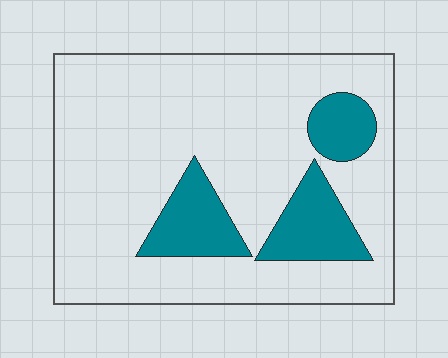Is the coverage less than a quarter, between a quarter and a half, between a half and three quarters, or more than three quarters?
Less than a quarter.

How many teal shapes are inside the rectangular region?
3.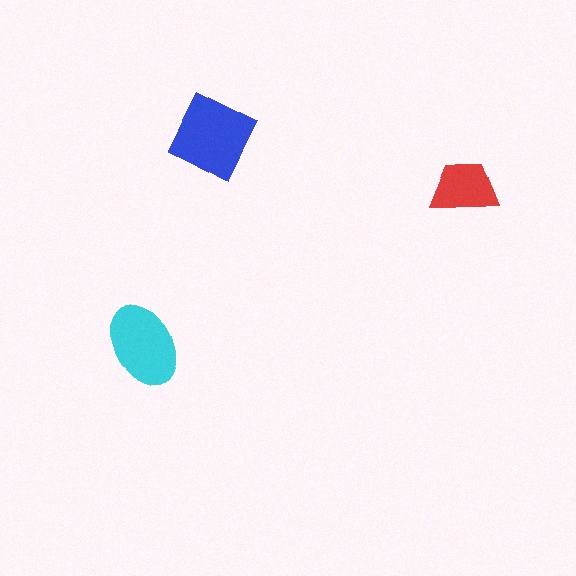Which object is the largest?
The blue square.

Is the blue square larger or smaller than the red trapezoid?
Larger.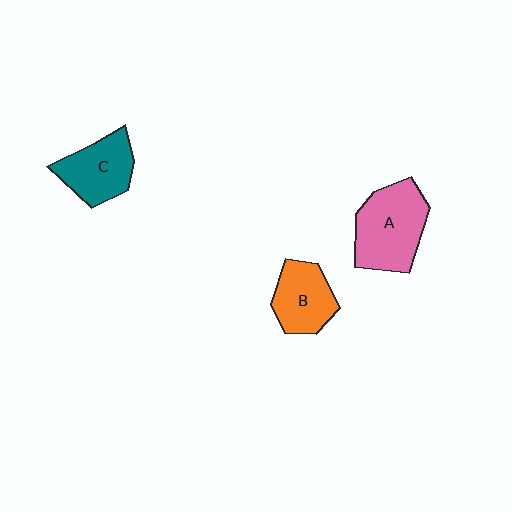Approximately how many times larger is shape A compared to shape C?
Approximately 1.4 times.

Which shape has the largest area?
Shape A (pink).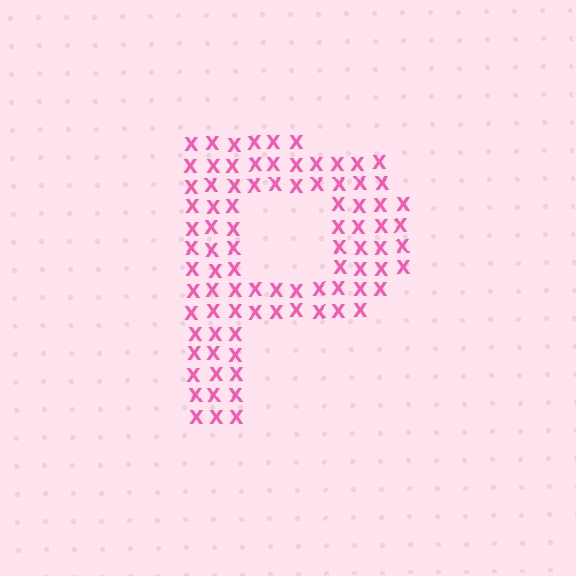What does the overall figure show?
The overall figure shows the letter P.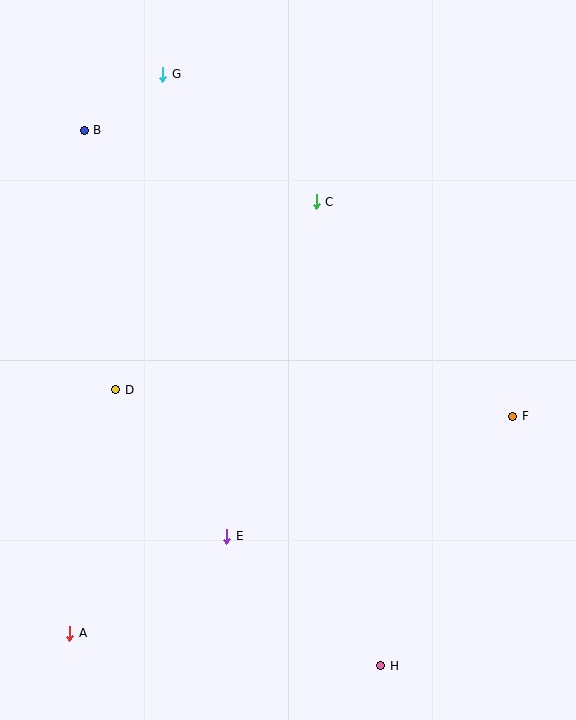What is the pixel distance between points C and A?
The distance between C and A is 497 pixels.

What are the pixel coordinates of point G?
Point G is at (163, 74).